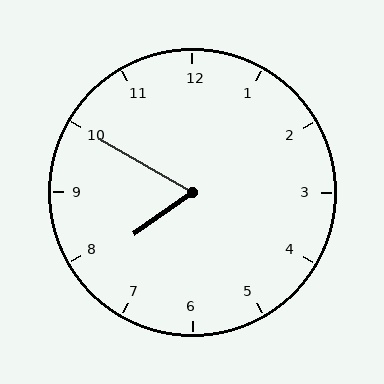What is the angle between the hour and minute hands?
Approximately 65 degrees.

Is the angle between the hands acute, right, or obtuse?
It is acute.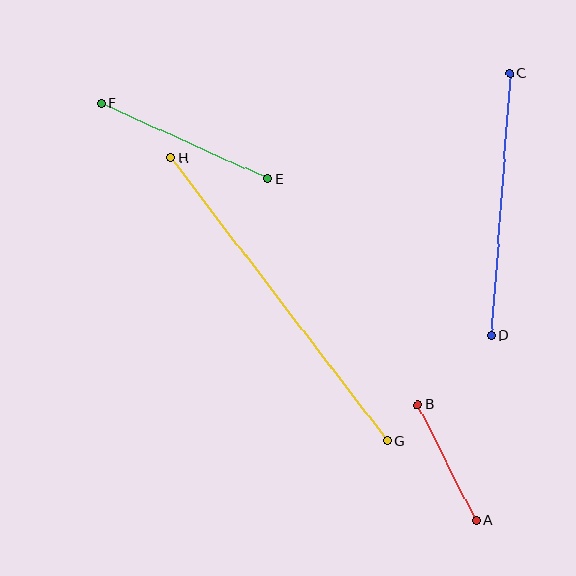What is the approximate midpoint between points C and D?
The midpoint is at approximately (500, 204) pixels.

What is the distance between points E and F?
The distance is approximately 183 pixels.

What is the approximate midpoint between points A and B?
The midpoint is at approximately (447, 462) pixels.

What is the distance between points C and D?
The distance is approximately 262 pixels.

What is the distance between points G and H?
The distance is approximately 355 pixels.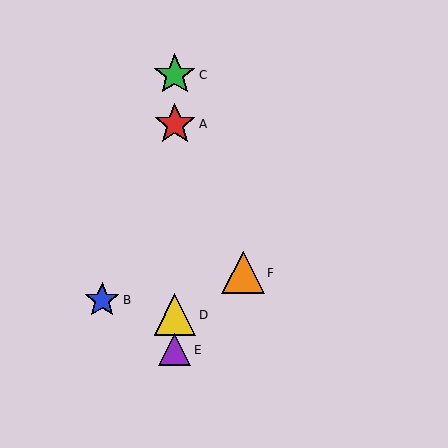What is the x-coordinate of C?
Object C is at x≈175.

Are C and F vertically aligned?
No, C is at x≈175 and F is at x≈243.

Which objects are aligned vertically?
Objects A, C, D, E are aligned vertically.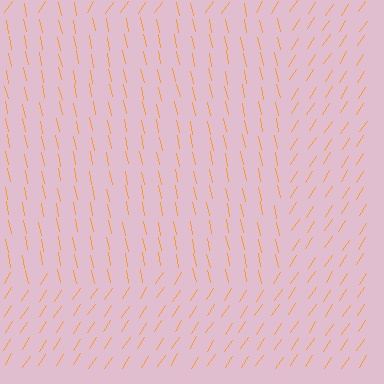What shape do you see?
I see a rectangle.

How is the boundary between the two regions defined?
The boundary is defined purely by a change in line orientation (approximately 45 degrees difference). All lines are the same color and thickness.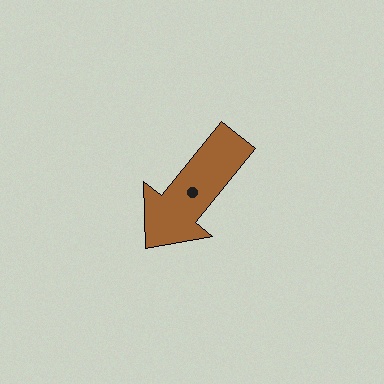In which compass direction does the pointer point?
Southwest.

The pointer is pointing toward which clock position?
Roughly 7 o'clock.